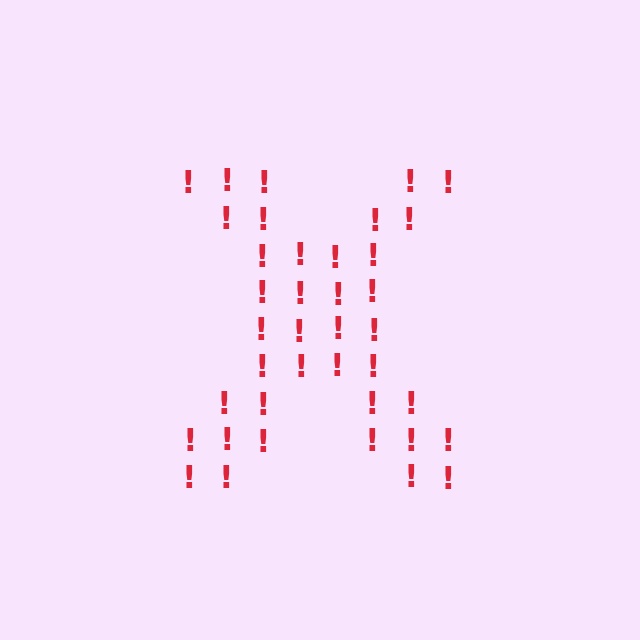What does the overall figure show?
The overall figure shows the letter X.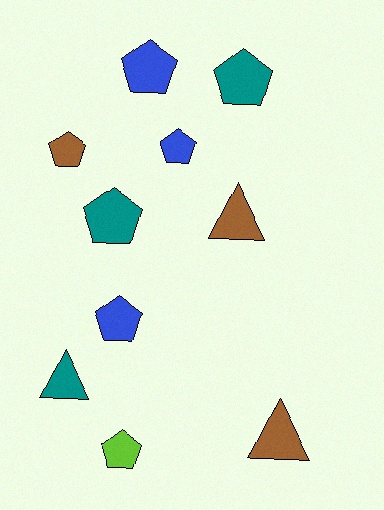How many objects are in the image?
There are 10 objects.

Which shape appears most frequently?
Pentagon, with 7 objects.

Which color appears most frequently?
Brown, with 3 objects.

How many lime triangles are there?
There are no lime triangles.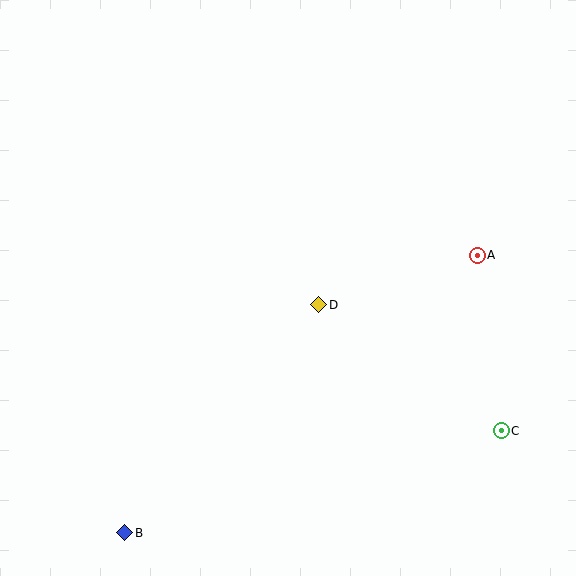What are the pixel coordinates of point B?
Point B is at (125, 533).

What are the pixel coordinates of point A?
Point A is at (477, 255).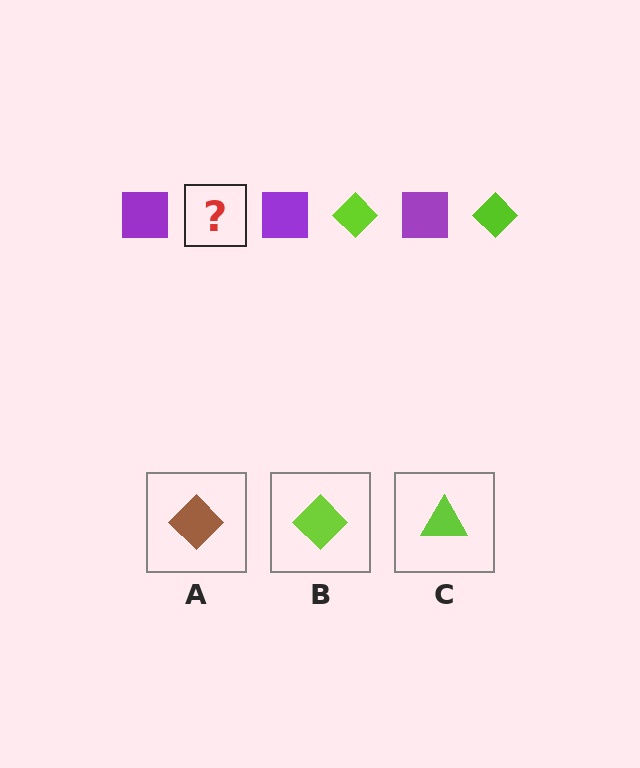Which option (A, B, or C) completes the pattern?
B.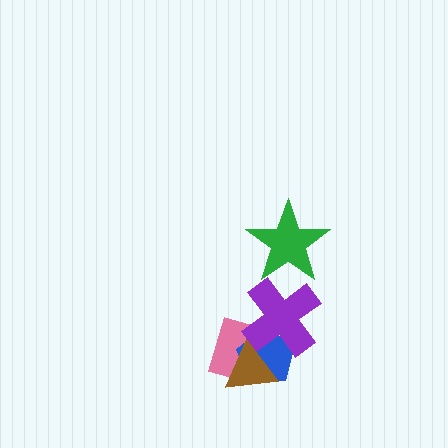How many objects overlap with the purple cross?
4 objects overlap with the purple cross.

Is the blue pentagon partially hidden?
Yes, it is partially covered by another shape.